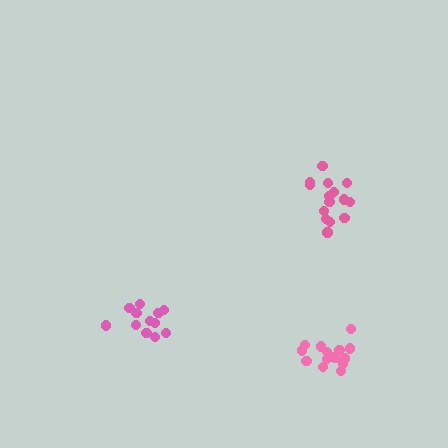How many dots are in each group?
Group 1: 12 dots, Group 2: 15 dots, Group 3: 15 dots (42 total).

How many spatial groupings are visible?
There are 3 spatial groupings.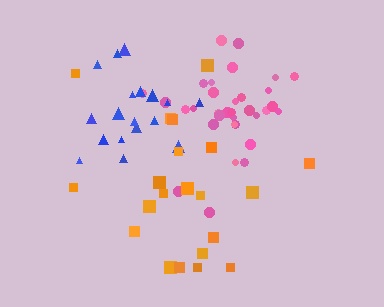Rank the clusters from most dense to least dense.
pink, blue, orange.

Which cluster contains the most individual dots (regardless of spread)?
Pink (35).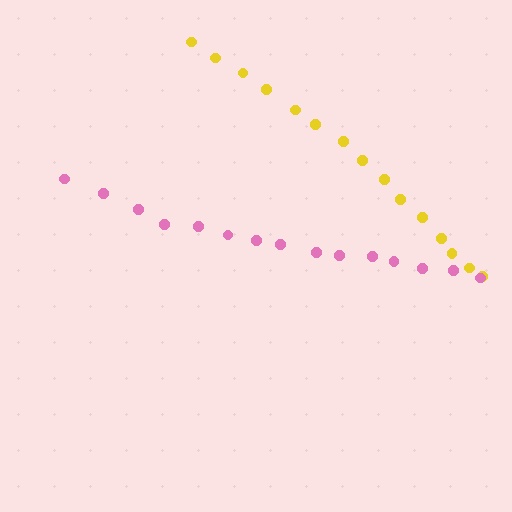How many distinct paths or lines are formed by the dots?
There are 2 distinct paths.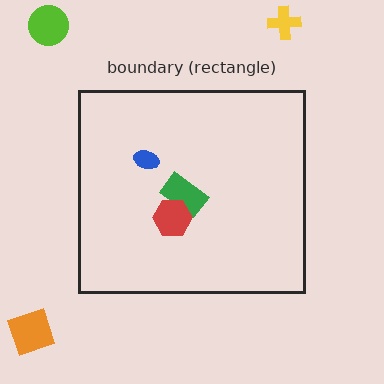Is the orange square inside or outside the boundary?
Outside.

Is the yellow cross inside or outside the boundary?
Outside.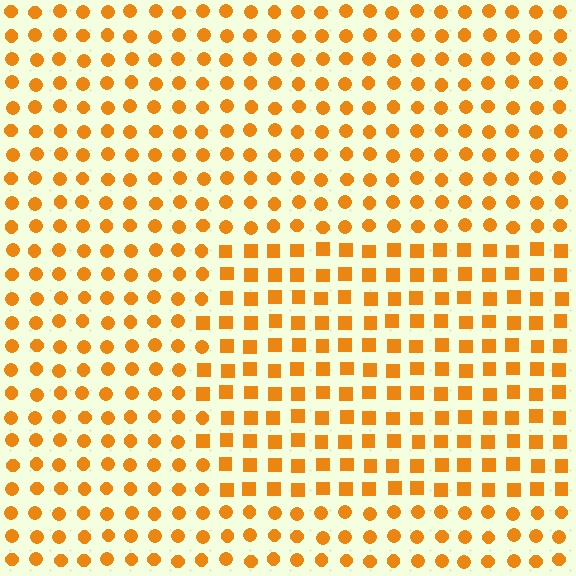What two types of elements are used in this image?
The image uses squares inside the rectangle region and circles outside it.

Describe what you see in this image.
The image is filled with small orange elements arranged in a uniform grid. A rectangle-shaped region contains squares, while the surrounding area contains circles. The boundary is defined purely by the change in element shape.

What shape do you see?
I see a rectangle.